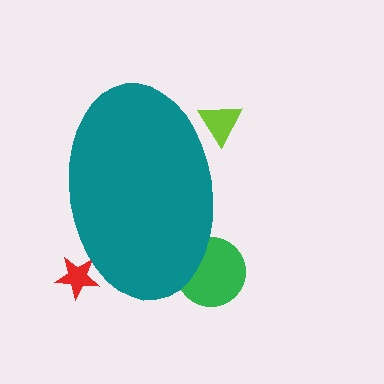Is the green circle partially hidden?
Yes, the green circle is partially hidden behind the teal ellipse.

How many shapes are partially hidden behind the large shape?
3 shapes are partially hidden.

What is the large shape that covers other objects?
A teal ellipse.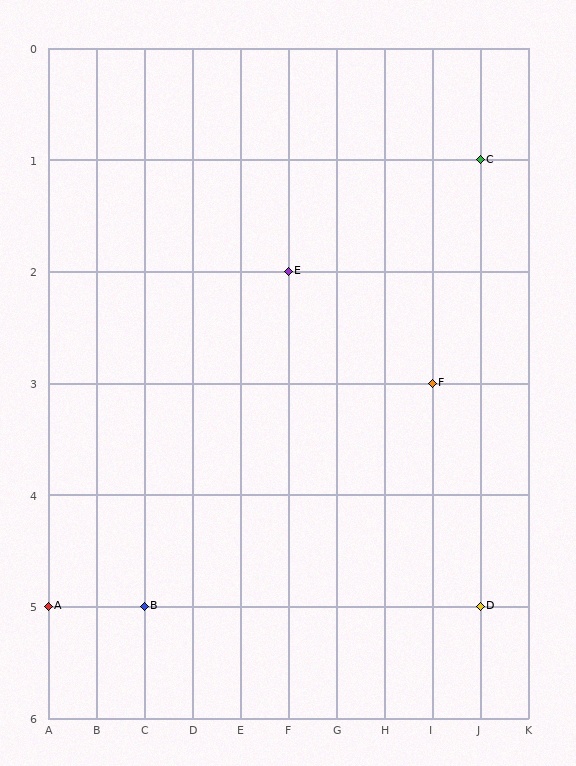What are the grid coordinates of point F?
Point F is at grid coordinates (I, 3).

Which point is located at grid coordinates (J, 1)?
Point C is at (J, 1).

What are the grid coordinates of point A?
Point A is at grid coordinates (A, 5).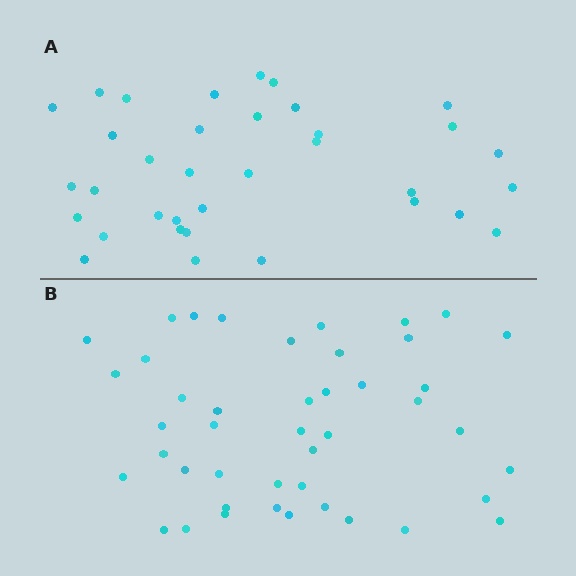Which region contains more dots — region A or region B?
Region B (the bottom region) has more dots.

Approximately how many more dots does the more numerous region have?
Region B has roughly 8 or so more dots than region A.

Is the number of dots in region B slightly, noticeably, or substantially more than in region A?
Region B has noticeably more, but not dramatically so. The ratio is roughly 1.3 to 1.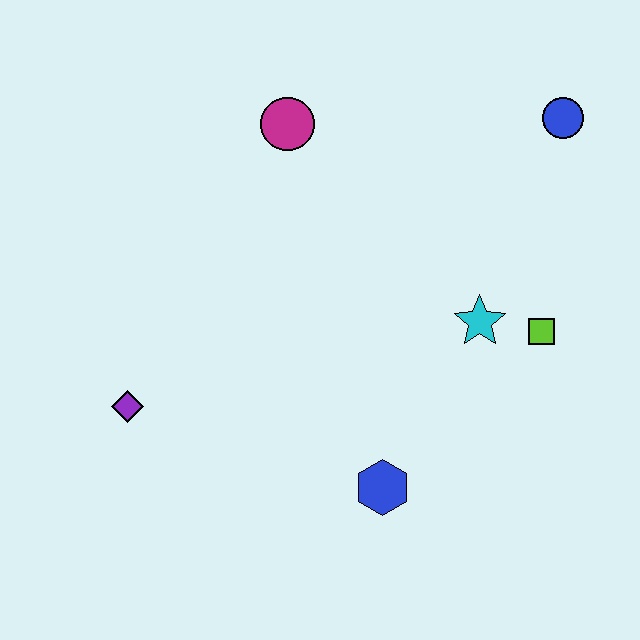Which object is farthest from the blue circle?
The purple diamond is farthest from the blue circle.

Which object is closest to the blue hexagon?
The cyan star is closest to the blue hexagon.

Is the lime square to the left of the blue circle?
Yes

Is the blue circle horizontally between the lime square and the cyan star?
No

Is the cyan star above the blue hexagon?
Yes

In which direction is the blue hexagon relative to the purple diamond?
The blue hexagon is to the right of the purple diamond.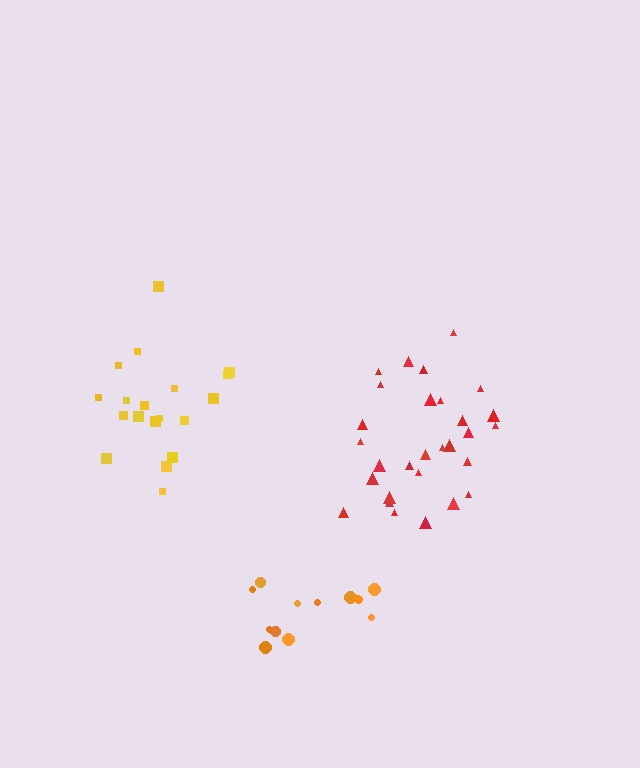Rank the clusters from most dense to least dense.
red, orange, yellow.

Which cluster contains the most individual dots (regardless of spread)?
Red (29).